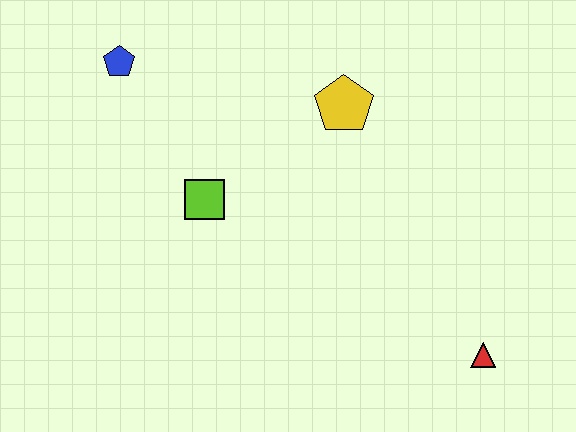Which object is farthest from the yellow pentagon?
The red triangle is farthest from the yellow pentagon.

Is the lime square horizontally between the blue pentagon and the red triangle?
Yes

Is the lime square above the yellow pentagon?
No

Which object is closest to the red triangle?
The yellow pentagon is closest to the red triangle.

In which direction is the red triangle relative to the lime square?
The red triangle is to the right of the lime square.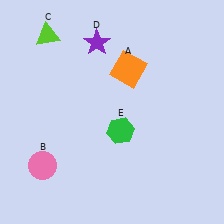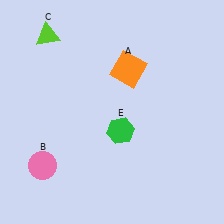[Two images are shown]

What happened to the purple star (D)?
The purple star (D) was removed in Image 2. It was in the top-left area of Image 1.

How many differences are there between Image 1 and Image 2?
There is 1 difference between the two images.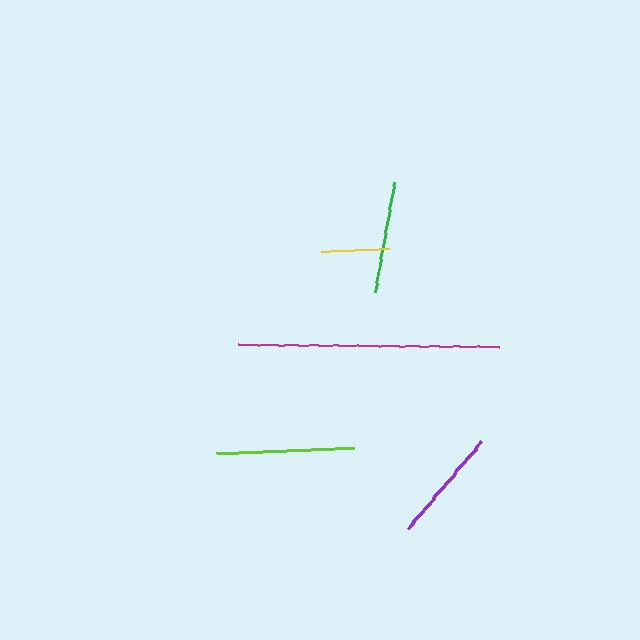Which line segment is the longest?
The magenta line is the longest at approximately 261 pixels.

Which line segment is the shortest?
The yellow line is the shortest at approximately 68 pixels.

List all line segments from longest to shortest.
From longest to shortest: magenta, lime, purple, green, yellow.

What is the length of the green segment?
The green segment is approximately 112 pixels long.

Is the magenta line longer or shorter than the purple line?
The magenta line is longer than the purple line.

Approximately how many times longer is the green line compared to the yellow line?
The green line is approximately 1.7 times the length of the yellow line.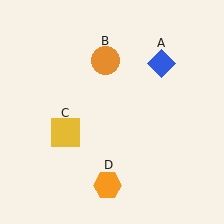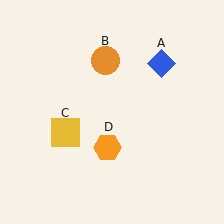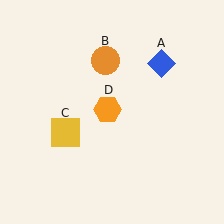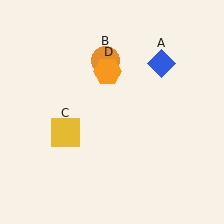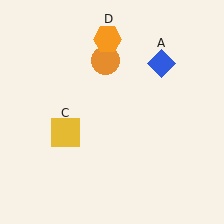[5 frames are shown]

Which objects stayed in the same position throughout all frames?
Blue diamond (object A) and orange circle (object B) and yellow square (object C) remained stationary.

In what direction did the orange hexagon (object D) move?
The orange hexagon (object D) moved up.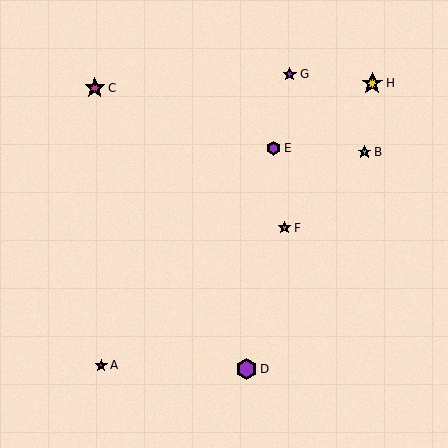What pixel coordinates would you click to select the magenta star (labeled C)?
Click at (95, 88) to select the magenta star C.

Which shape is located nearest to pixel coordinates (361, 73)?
The yellow star (labeled H) at (372, 83) is nearest to that location.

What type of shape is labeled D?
Shape D is a purple hexagon.